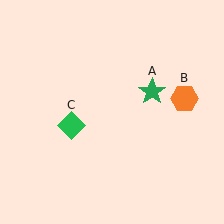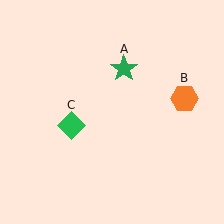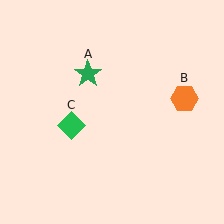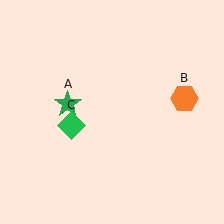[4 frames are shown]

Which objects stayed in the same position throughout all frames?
Orange hexagon (object B) and green diamond (object C) remained stationary.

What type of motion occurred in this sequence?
The green star (object A) rotated counterclockwise around the center of the scene.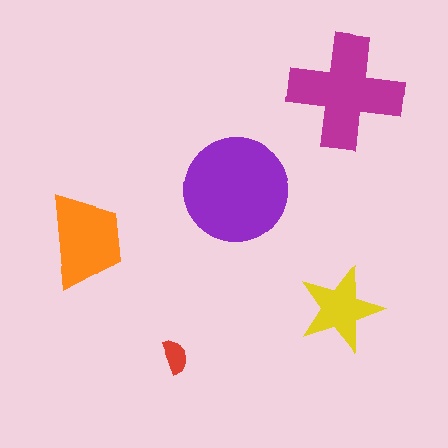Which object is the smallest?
The red semicircle.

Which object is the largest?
The purple circle.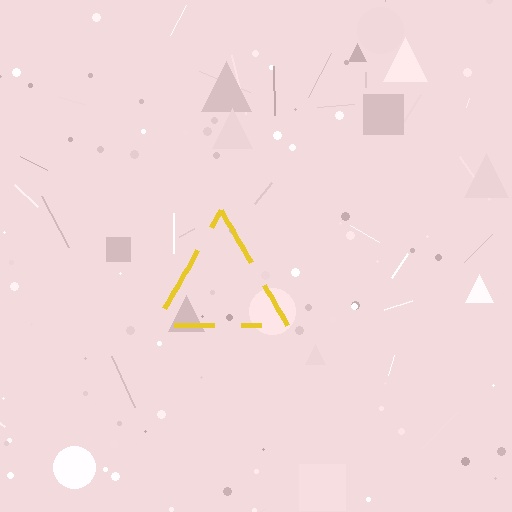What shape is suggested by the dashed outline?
The dashed outline suggests a triangle.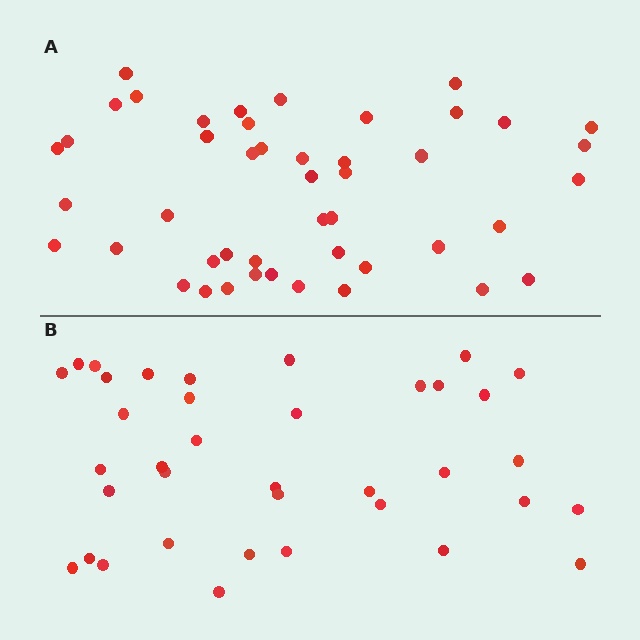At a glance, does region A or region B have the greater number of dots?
Region A (the top region) has more dots.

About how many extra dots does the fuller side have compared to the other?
Region A has roughly 8 or so more dots than region B.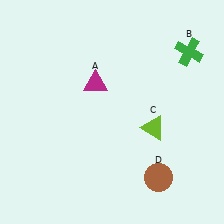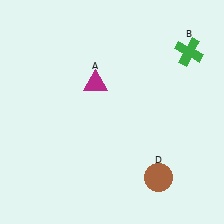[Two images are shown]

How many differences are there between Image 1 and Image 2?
There is 1 difference between the two images.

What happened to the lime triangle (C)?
The lime triangle (C) was removed in Image 2. It was in the bottom-right area of Image 1.